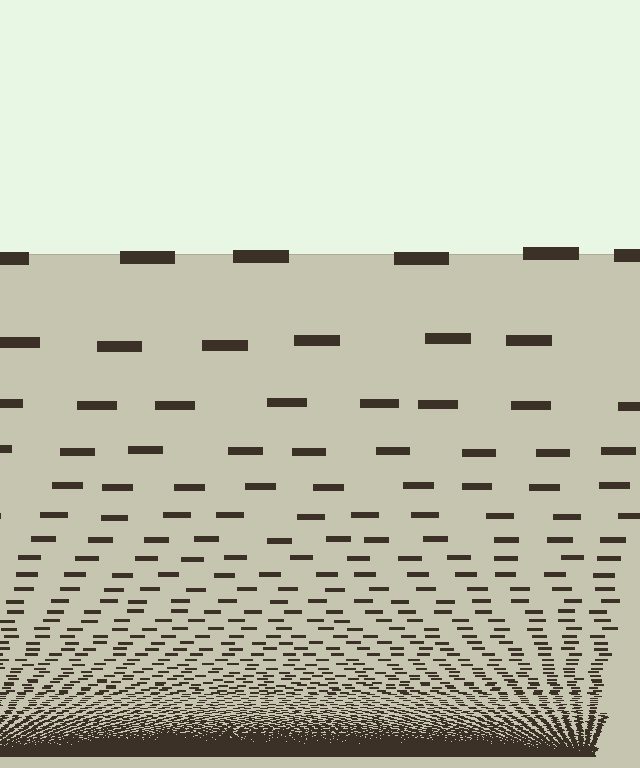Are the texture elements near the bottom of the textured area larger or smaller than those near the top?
Smaller. The gradient is inverted — elements near the bottom are smaller and denser.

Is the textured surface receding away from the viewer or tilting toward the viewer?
The surface appears to tilt toward the viewer. Texture elements get larger and sparser toward the top.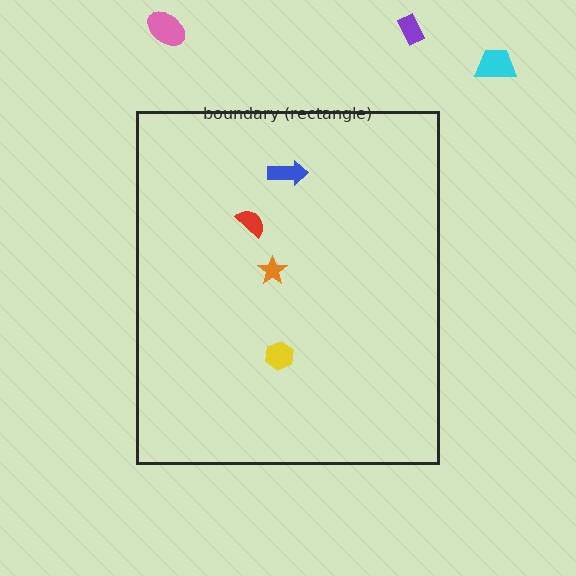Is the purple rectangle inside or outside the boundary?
Outside.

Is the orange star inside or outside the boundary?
Inside.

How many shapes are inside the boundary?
4 inside, 3 outside.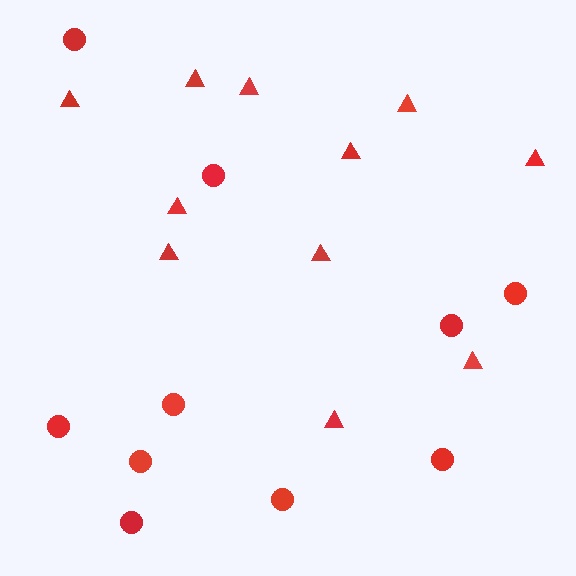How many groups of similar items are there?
There are 2 groups: one group of circles (10) and one group of triangles (11).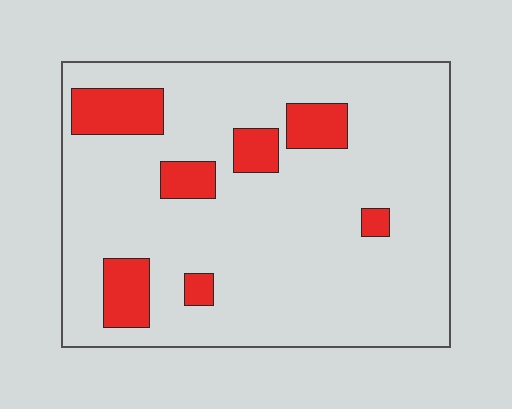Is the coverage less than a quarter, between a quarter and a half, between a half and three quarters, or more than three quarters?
Less than a quarter.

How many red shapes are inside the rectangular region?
7.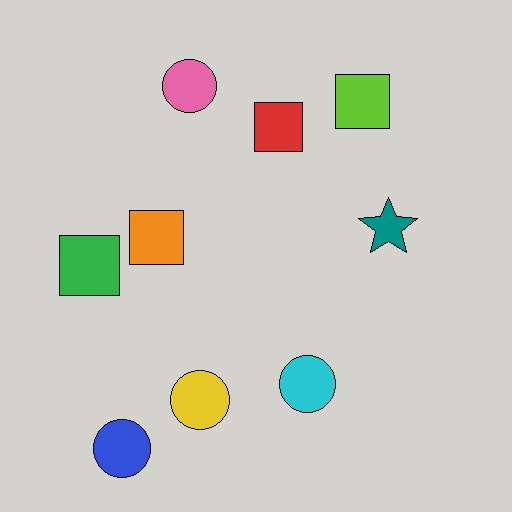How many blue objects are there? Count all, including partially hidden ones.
There is 1 blue object.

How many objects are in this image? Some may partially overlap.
There are 9 objects.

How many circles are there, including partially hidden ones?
There are 4 circles.